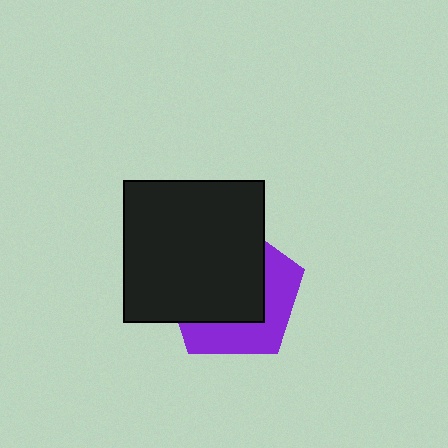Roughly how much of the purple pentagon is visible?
A small part of it is visible (roughly 38%).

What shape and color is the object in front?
The object in front is a black square.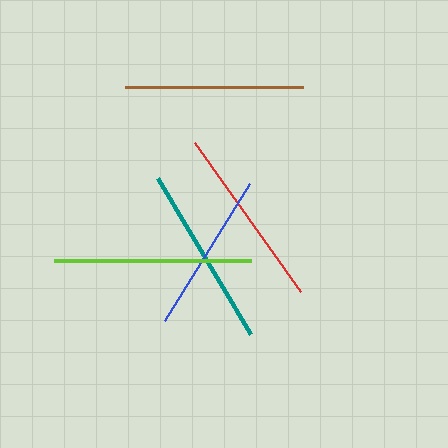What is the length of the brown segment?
The brown segment is approximately 177 pixels long.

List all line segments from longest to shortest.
From longest to shortest: lime, red, teal, brown, blue.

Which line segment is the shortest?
The blue line is the shortest at approximately 161 pixels.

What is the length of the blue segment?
The blue segment is approximately 161 pixels long.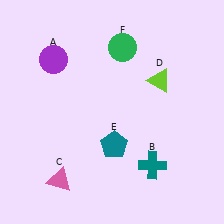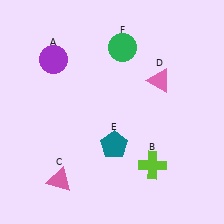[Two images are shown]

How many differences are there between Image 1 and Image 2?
There are 2 differences between the two images.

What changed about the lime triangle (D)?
In Image 1, D is lime. In Image 2, it changed to pink.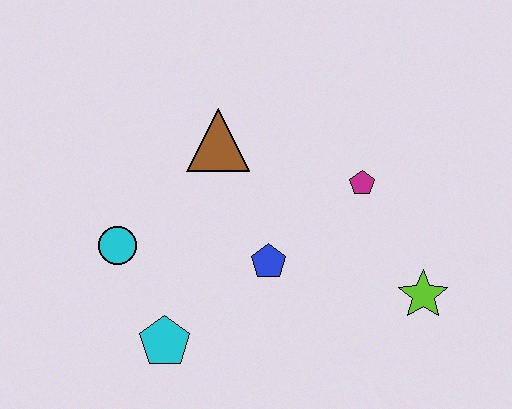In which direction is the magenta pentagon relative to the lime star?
The magenta pentagon is above the lime star.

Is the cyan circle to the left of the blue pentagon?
Yes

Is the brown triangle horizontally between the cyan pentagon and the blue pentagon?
Yes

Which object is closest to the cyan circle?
The cyan pentagon is closest to the cyan circle.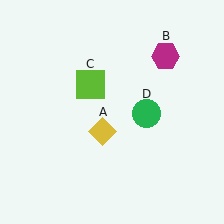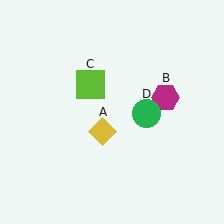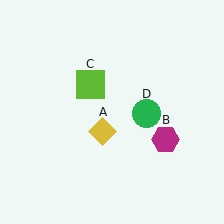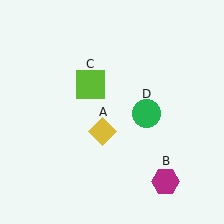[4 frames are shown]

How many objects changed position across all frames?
1 object changed position: magenta hexagon (object B).